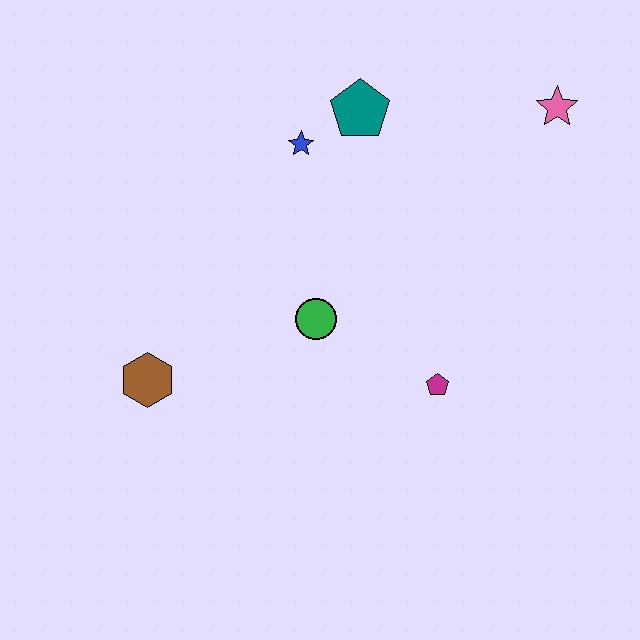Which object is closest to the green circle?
The magenta pentagon is closest to the green circle.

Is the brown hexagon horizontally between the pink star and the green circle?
No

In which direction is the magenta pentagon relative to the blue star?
The magenta pentagon is below the blue star.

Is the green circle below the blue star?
Yes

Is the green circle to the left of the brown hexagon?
No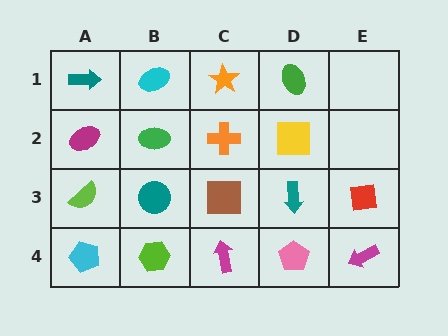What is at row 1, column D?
A green ellipse.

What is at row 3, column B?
A teal circle.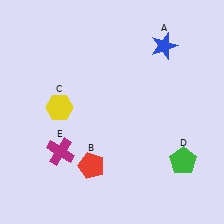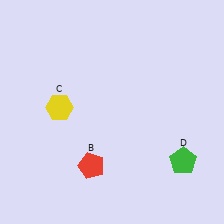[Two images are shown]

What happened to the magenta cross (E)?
The magenta cross (E) was removed in Image 2. It was in the bottom-left area of Image 1.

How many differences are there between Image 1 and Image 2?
There are 2 differences between the two images.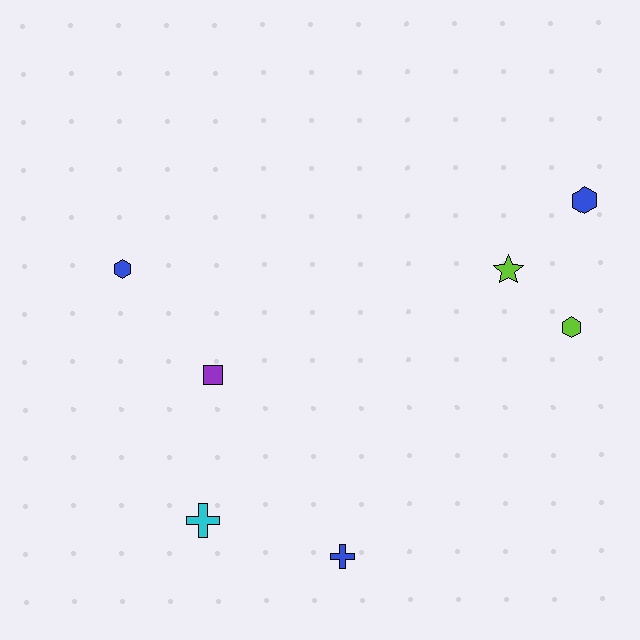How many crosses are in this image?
There are 2 crosses.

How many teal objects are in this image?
There are no teal objects.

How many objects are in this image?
There are 7 objects.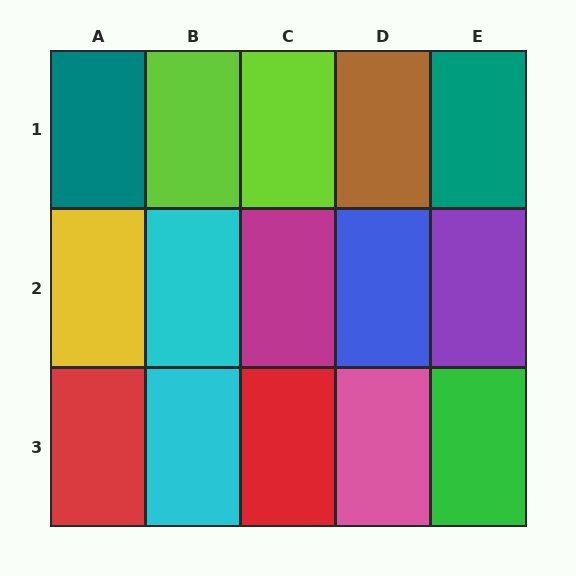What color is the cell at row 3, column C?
Red.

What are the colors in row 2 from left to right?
Yellow, cyan, magenta, blue, purple.